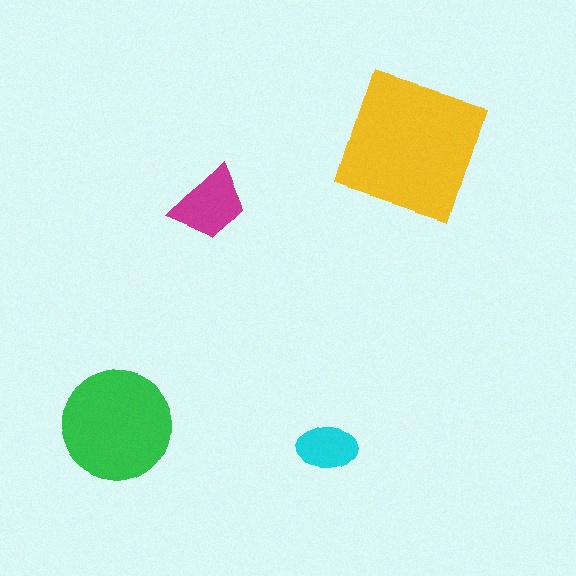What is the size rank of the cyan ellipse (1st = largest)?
4th.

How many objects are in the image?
There are 4 objects in the image.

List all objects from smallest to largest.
The cyan ellipse, the magenta trapezoid, the green circle, the yellow square.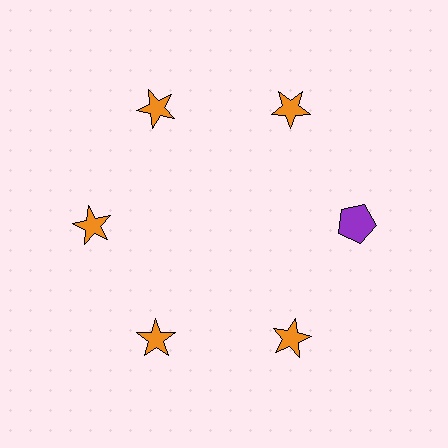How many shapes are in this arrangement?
There are 6 shapes arranged in a ring pattern.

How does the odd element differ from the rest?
It differs in both color (purple instead of orange) and shape (pentagon instead of star).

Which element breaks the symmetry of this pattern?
The purple pentagon at roughly the 3 o'clock position breaks the symmetry. All other shapes are orange stars.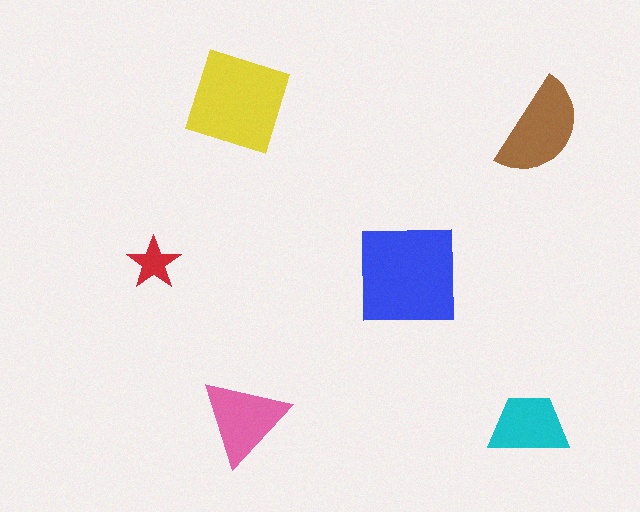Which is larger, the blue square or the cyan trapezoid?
The blue square.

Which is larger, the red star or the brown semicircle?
The brown semicircle.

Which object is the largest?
The blue square.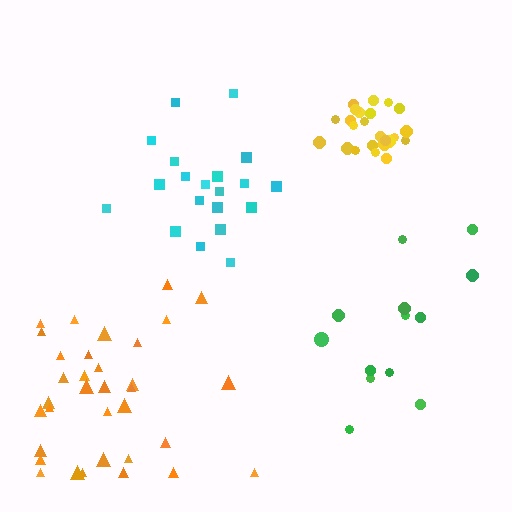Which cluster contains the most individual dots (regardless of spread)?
Orange (34).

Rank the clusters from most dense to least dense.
yellow, cyan, orange, green.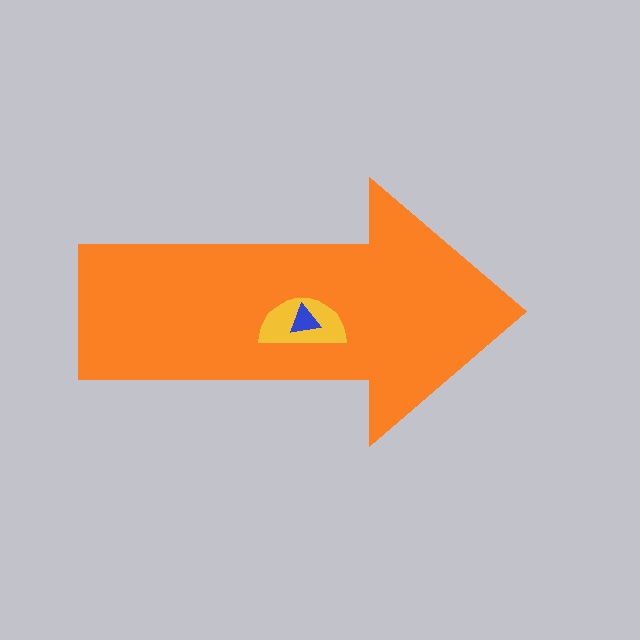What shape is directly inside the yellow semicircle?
The blue triangle.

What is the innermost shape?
The blue triangle.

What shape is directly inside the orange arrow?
The yellow semicircle.